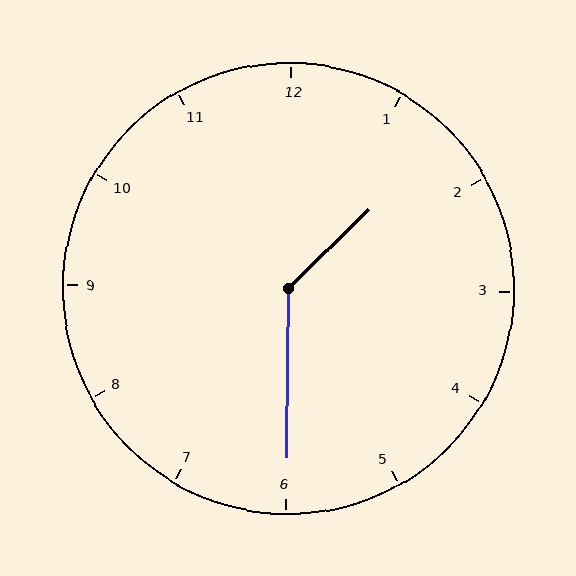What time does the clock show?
1:30.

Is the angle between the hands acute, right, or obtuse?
It is obtuse.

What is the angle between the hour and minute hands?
Approximately 135 degrees.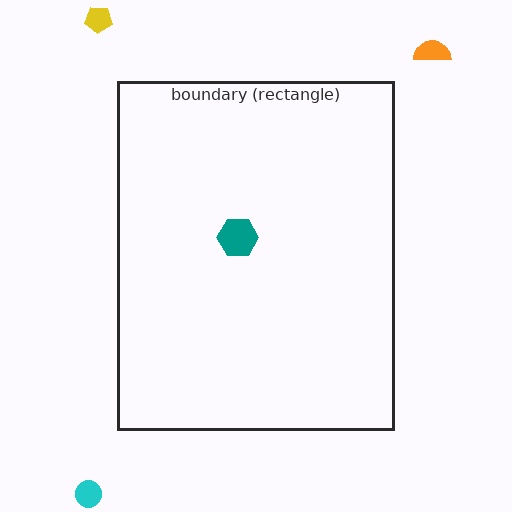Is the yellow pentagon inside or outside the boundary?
Outside.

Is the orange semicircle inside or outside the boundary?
Outside.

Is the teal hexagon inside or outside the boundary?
Inside.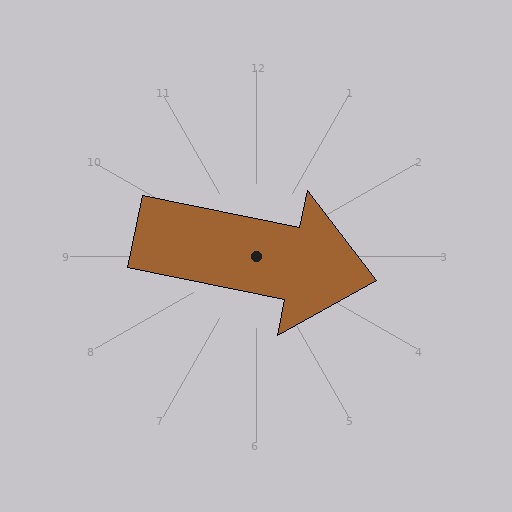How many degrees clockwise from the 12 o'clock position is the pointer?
Approximately 102 degrees.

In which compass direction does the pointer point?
East.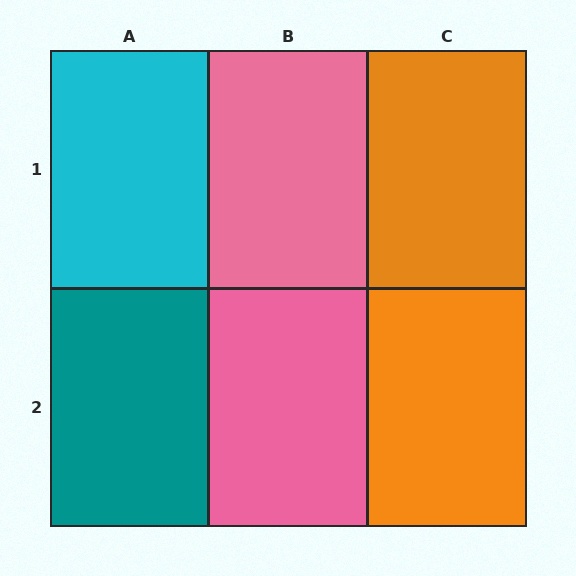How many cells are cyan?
1 cell is cyan.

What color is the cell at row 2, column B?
Pink.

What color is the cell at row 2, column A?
Teal.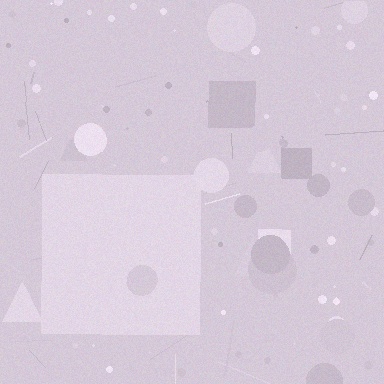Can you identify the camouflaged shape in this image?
The camouflaged shape is a square.